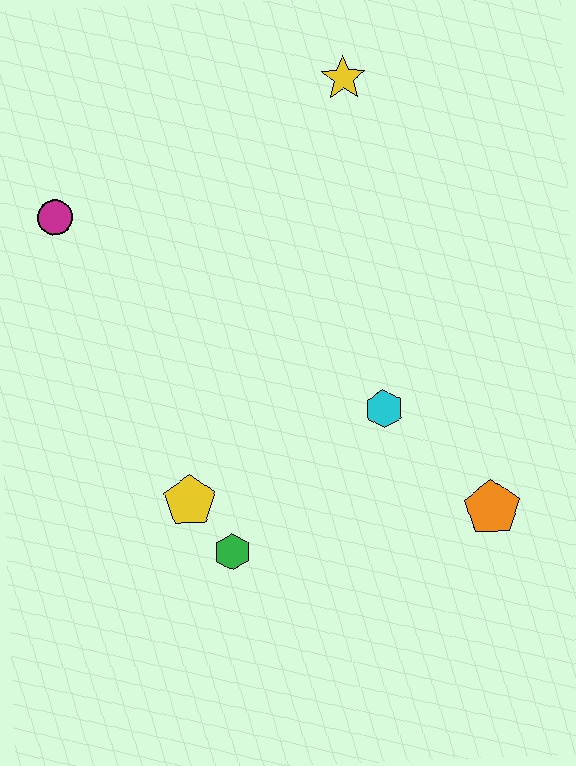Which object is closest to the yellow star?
The magenta circle is closest to the yellow star.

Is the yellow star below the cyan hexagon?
No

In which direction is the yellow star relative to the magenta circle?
The yellow star is to the right of the magenta circle.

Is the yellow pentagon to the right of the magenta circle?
Yes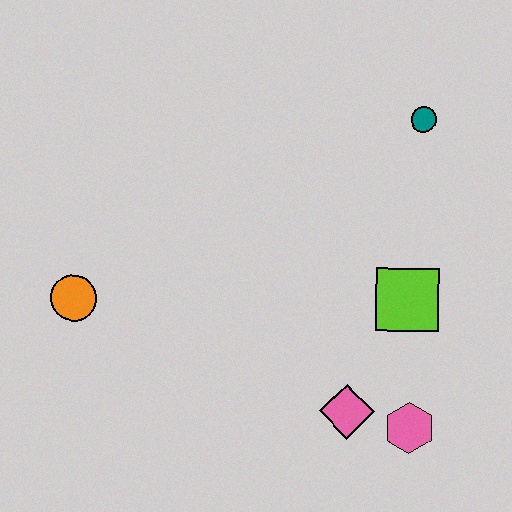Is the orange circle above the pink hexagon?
Yes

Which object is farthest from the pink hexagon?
The orange circle is farthest from the pink hexagon.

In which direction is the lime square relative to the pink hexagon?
The lime square is above the pink hexagon.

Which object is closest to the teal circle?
The lime square is closest to the teal circle.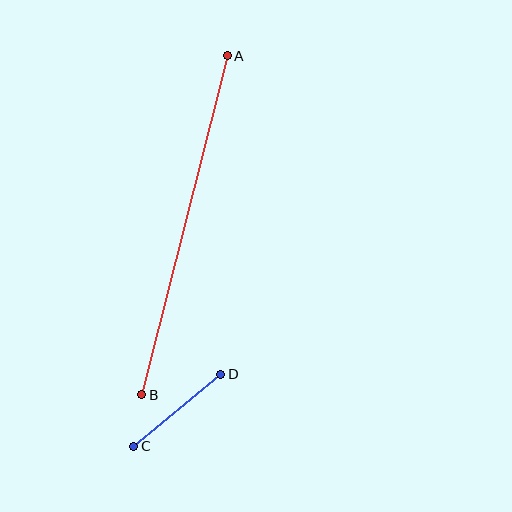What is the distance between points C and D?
The distance is approximately 113 pixels.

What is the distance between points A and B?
The distance is approximately 349 pixels.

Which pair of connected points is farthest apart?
Points A and B are farthest apart.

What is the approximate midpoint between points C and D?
The midpoint is at approximately (177, 410) pixels.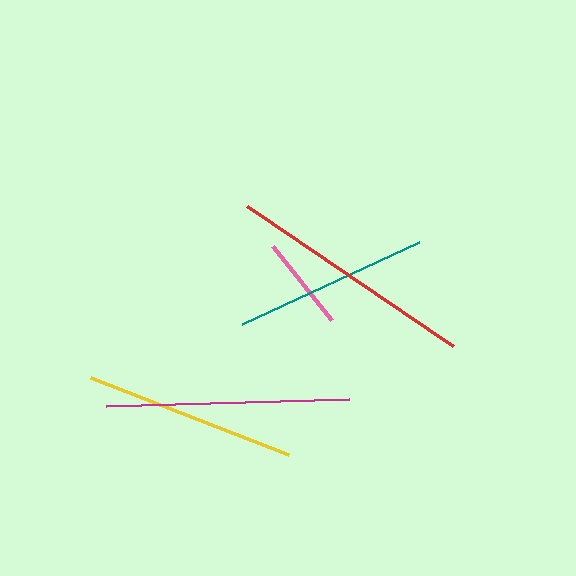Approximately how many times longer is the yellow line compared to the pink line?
The yellow line is approximately 2.2 times the length of the pink line.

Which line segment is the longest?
The red line is the longest at approximately 249 pixels.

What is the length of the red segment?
The red segment is approximately 249 pixels long.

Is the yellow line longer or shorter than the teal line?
The yellow line is longer than the teal line.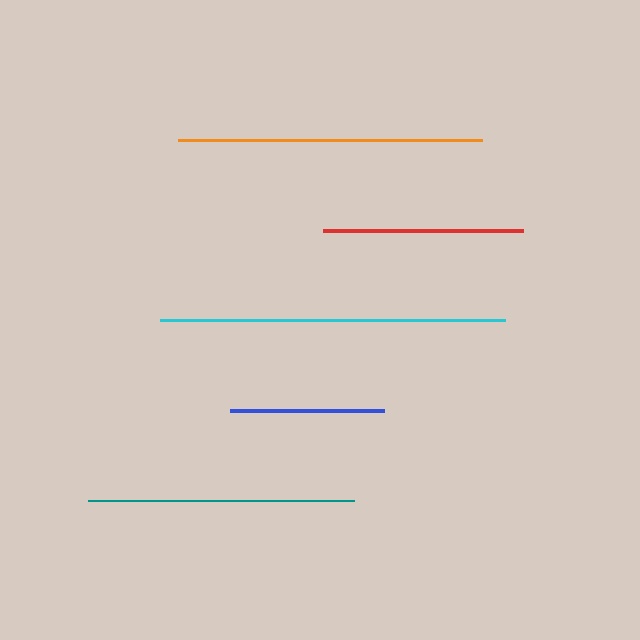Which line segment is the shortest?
The blue line is the shortest at approximately 154 pixels.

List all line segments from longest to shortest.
From longest to shortest: cyan, orange, teal, red, blue.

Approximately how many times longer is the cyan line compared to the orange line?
The cyan line is approximately 1.1 times the length of the orange line.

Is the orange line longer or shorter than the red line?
The orange line is longer than the red line.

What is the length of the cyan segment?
The cyan segment is approximately 345 pixels long.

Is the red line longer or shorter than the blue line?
The red line is longer than the blue line.